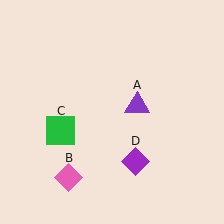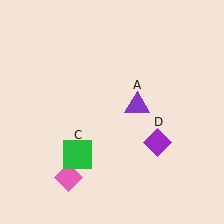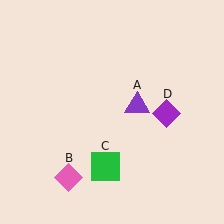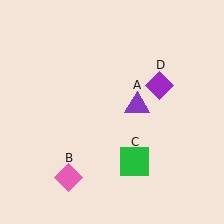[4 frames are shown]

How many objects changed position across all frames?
2 objects changed position: green square (object C), purple diamond (object D).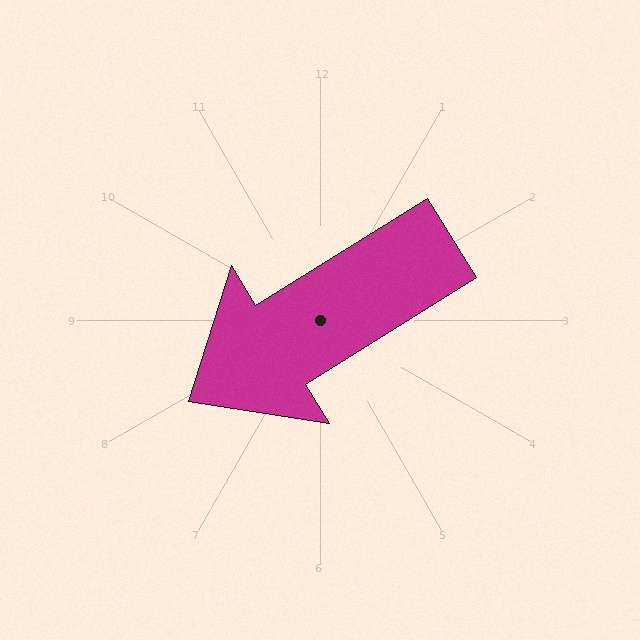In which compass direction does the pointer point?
Southwest.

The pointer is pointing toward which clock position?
Roughly 8 o'clock.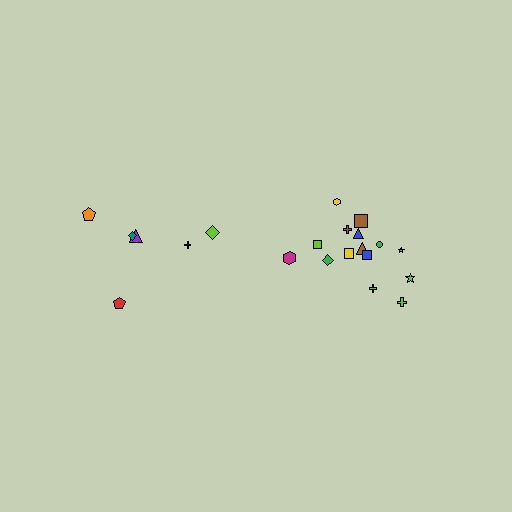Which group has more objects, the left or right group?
The right group.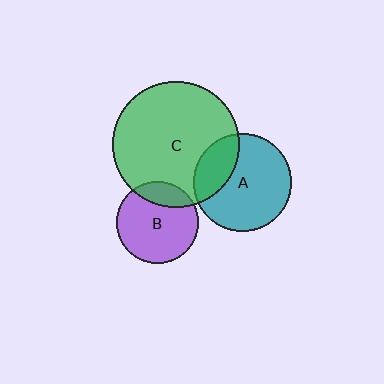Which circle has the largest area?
Circle C (green).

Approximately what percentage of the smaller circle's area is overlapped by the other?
Approximately 20%.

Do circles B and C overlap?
Yes.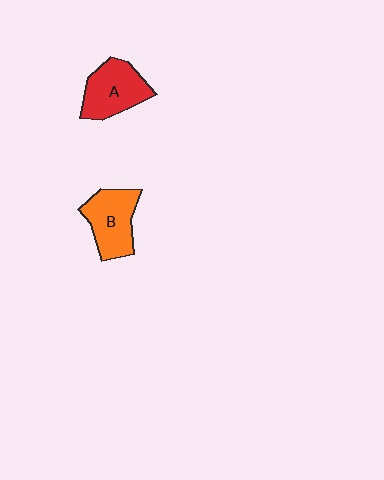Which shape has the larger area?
Shape A (red).